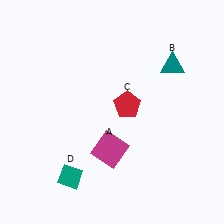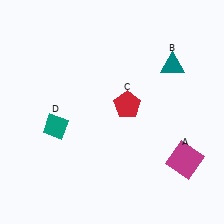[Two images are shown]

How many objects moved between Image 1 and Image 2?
2 objects moved between the two images.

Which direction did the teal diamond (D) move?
The teal diamond (D) moved up.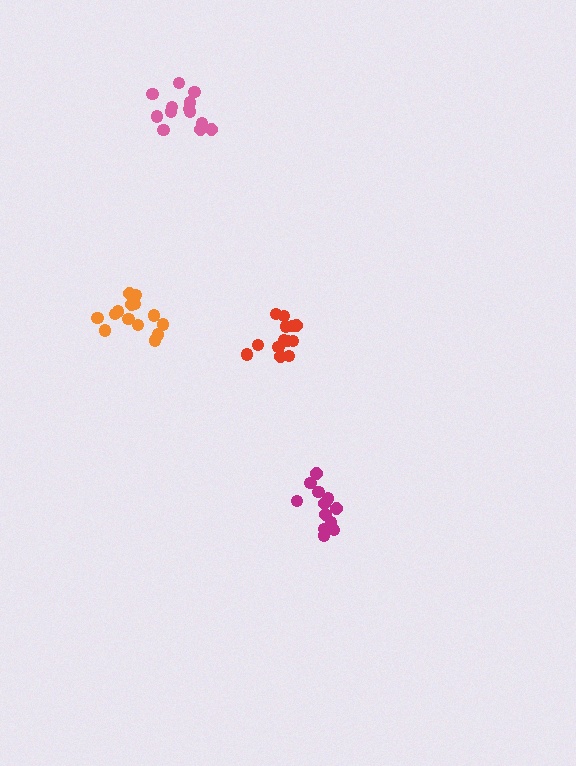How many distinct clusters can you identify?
There are 4 distinct clusters.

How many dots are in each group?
Group 1: 14 dots, Group 2: 13 dots, Group 3: 12 dots, Group 4: 13 dots (52 total).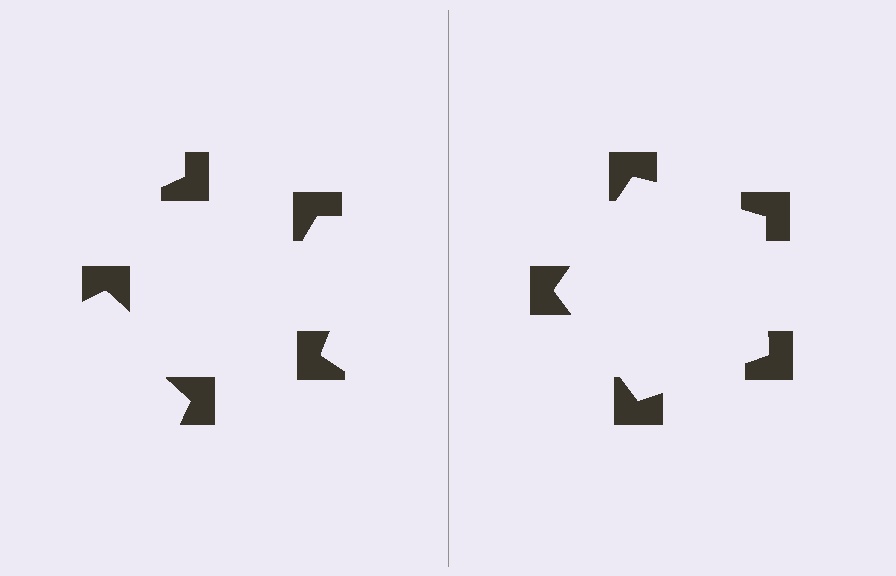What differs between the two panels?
The notched squares are positioned identically on both sides; only the wedge orientations differ. On the right they align to a pentagon; on the left they are misaligned.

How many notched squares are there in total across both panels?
10 — 5 on each side.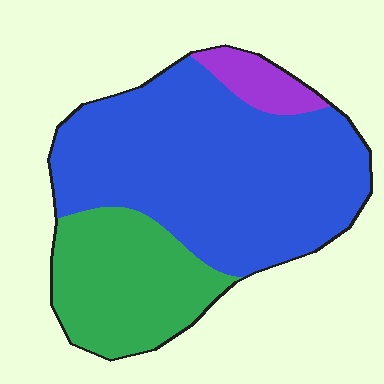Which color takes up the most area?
Blue, at roughly 65%.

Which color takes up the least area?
Purple, at roughly 5%.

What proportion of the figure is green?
Green covers about 30% of the figure.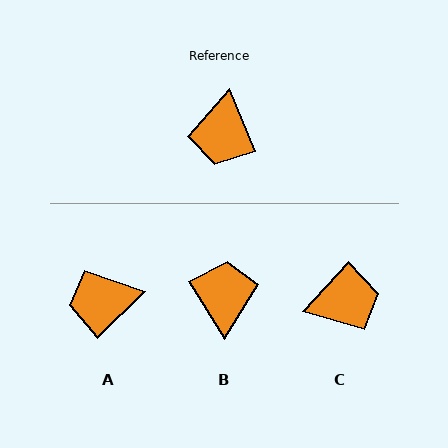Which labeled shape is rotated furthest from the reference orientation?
B, about 171 degrees away.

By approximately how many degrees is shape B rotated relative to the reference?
Approximately 171 degrees clockwise.